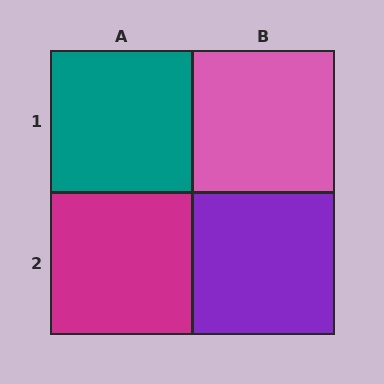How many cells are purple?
1 cell is purple.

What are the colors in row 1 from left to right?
Teal, pink.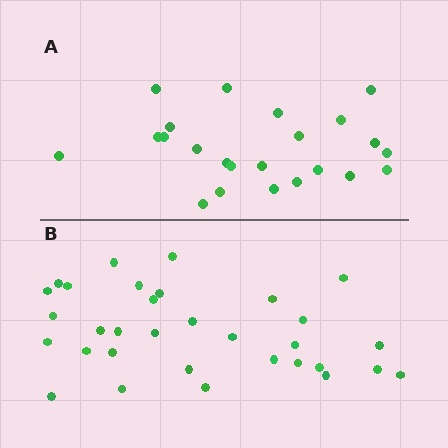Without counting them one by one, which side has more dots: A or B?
Region B (the bottom region) has more dots.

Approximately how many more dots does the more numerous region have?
Region B has roughly 8 or so more dots than region A.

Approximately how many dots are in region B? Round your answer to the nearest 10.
About 30 dots. (The exact count is 32, which rounds to 30.)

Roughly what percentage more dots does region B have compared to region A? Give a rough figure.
About 40% more.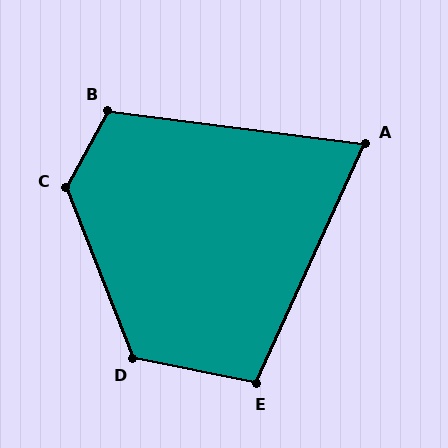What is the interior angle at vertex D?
Approximately 123 degrees (obtuse).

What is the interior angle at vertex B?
Approximately 111 degrees (obtuse).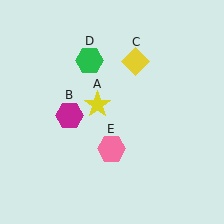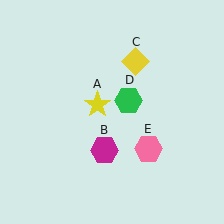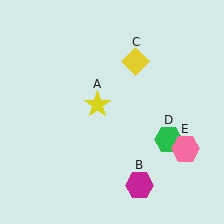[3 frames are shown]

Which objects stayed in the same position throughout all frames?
Yellow star (object A) and yellow diamond (object C) remained stationary.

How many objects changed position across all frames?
3 objects changed position: magenta hexagon (object B), green hexagon (object D), pink hexagon (object E).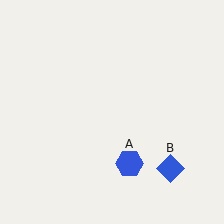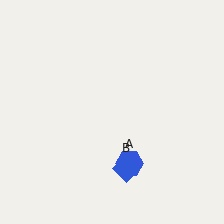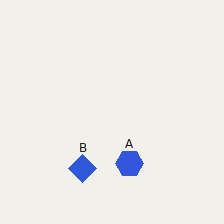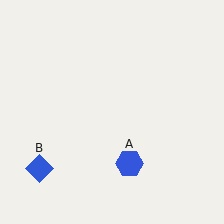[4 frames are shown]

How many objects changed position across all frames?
1 object changed position: blue diamond (object B).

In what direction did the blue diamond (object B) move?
The blue diamond (object B) moved left.